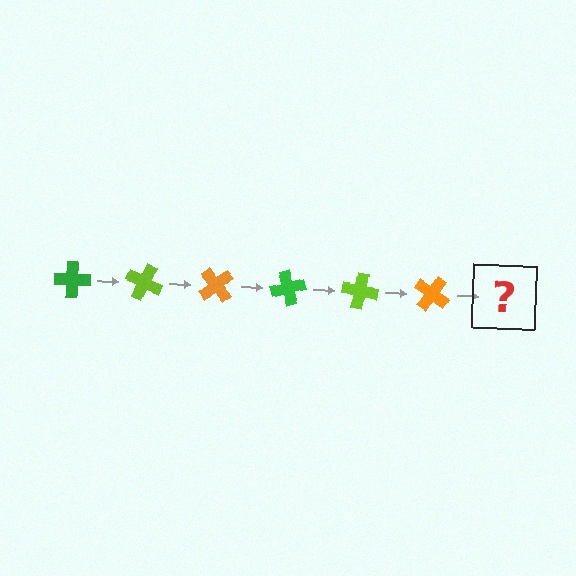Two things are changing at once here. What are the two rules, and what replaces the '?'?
The two rules are that it rotates 25 degrees each step and the color cycles through green, lime, and orange. The '?' should be a green cross, rotated 150 degrees from the start.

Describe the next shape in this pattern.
It should be a green cross, rotated 150 degrees from the start.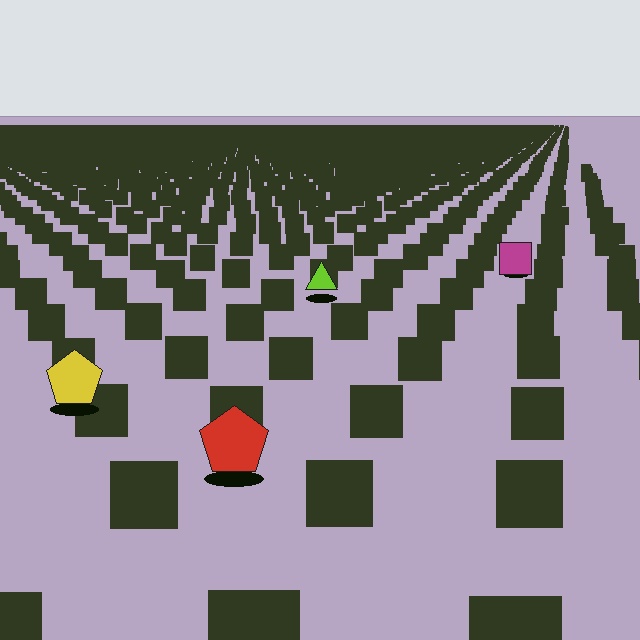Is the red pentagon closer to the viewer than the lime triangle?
Yes. The red pentagon is closer — you can tell from the texture gradient: the ground texture is coarser near it.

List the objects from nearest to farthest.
From nearest to farthest: the red pentagon, the yellow pentagon, the lime triangle, the magenta square.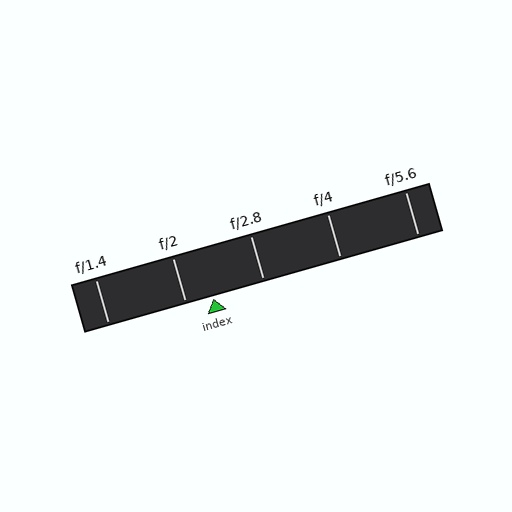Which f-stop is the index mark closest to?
The index mark is closest to f/2.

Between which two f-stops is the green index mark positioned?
The index mark is between f/2 and f/2.8.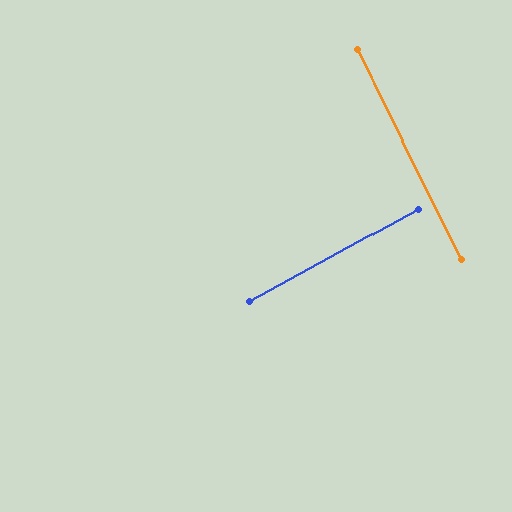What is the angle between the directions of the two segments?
Approximately 88 degrees.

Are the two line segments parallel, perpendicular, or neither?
Perpendicular — they meet at approximately 88°.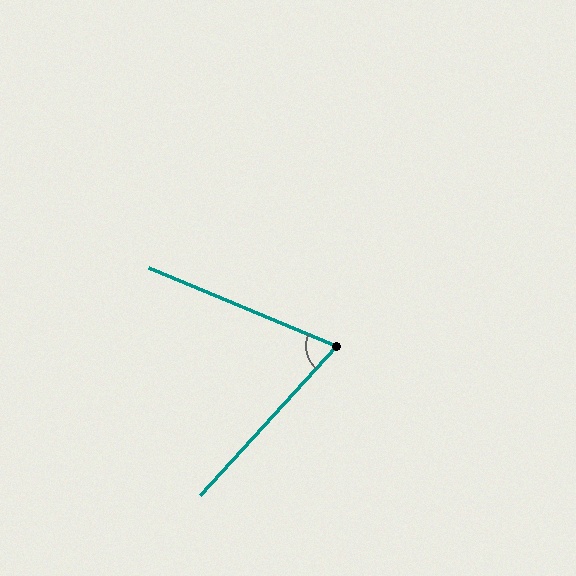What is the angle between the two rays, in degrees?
Approximately 70 degrees.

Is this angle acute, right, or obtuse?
It is acute.